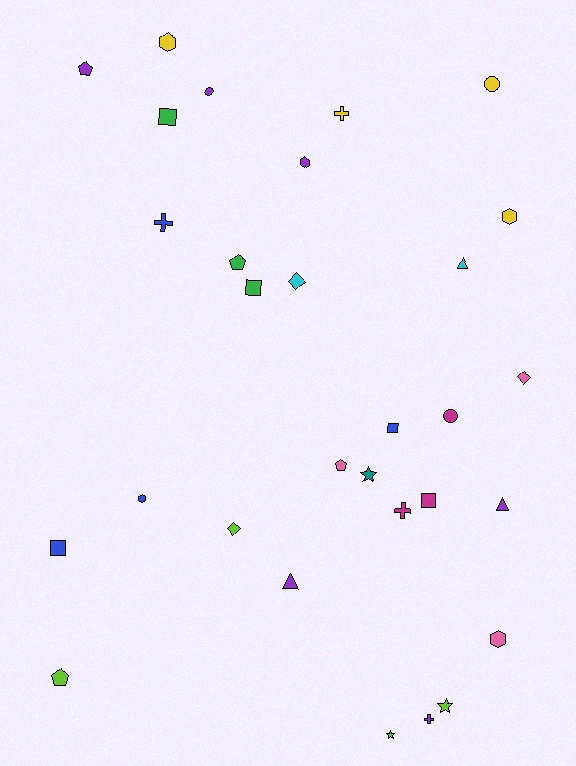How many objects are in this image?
There are 30 objects.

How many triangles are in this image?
There are 3 triangles.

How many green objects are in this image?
There are 3 green objects.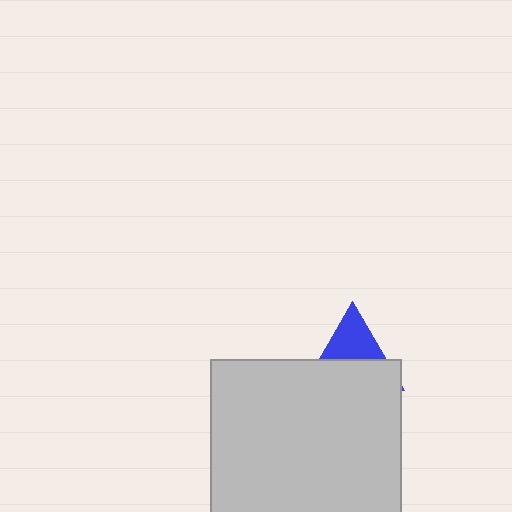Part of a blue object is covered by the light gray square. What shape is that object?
It is a triangle.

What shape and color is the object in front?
The object in front is a light gray square.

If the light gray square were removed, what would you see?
You would see the complete blue triangle.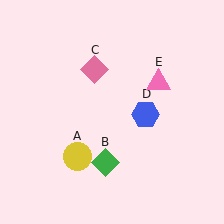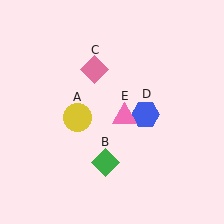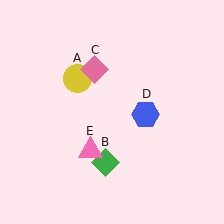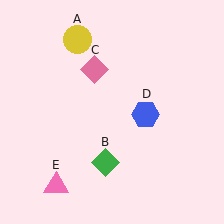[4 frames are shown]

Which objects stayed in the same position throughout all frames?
Green diamond (object B) and pink diamond (object C) and blue hexagon (object D) remained stationary.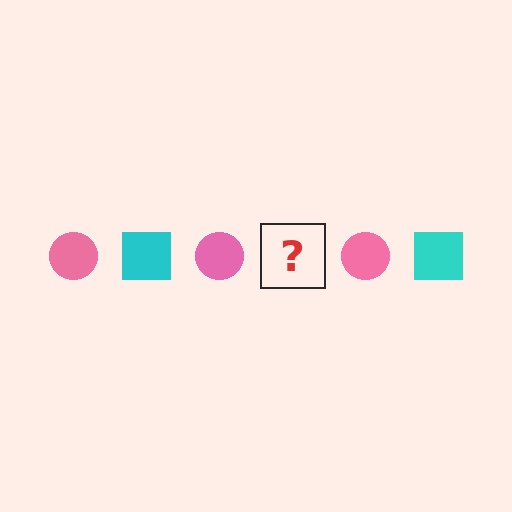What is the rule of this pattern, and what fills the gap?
The rule is that the pattern alternates between pink circle and cyan square. The gap should be filled with a cyan square.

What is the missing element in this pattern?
The missing element is a cyan square.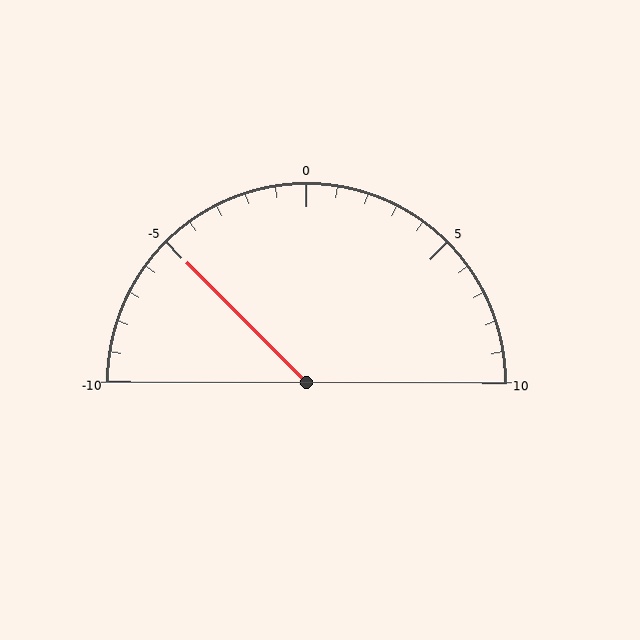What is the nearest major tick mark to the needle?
The nearest major tick mark is -5.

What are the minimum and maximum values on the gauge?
The gauge ranges from -10 to 10.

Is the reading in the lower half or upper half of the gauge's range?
The reading is in the lower half of the range (-10 to 10).